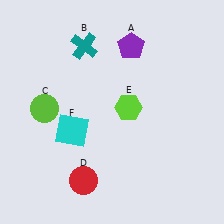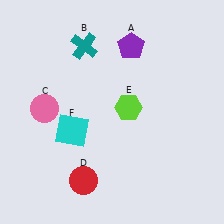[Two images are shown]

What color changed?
The circle (C) changed from lime in Image 1 to pink in Image 2.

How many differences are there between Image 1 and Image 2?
There is 1 difference between the two images.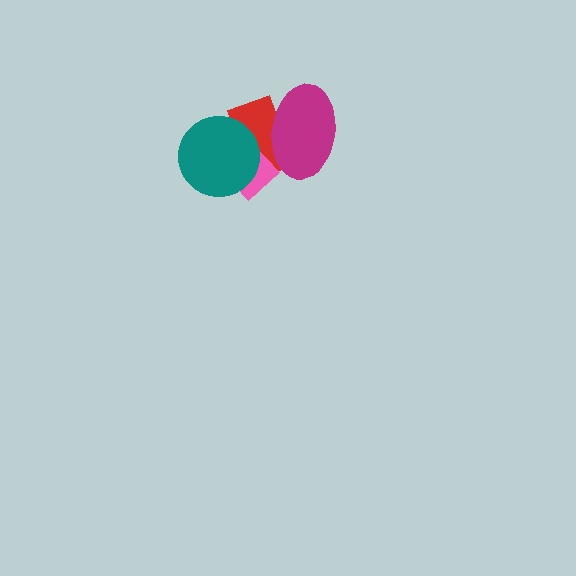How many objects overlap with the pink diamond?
3 objects overlap with the pink diamond.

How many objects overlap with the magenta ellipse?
2 objects overlap with the magenta ellipse.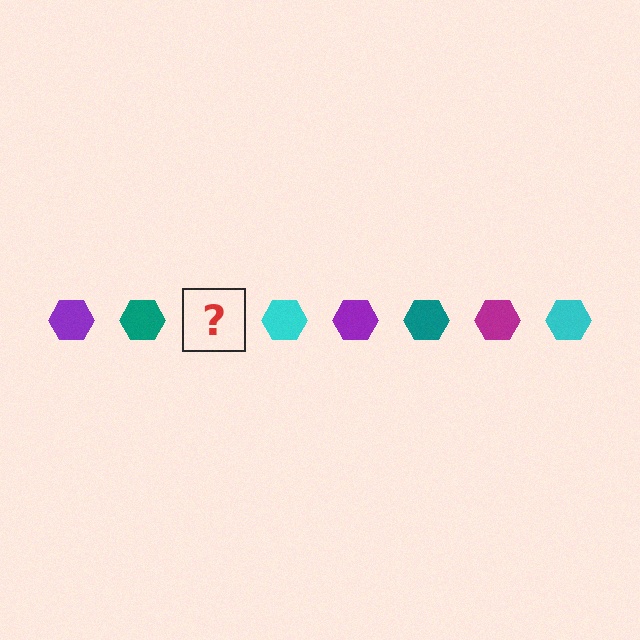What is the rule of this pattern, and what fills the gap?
The rule is that the pattern cycles through purple, teal, magenta, cyan hexagons. The gap should be filled with a magenta hexagon.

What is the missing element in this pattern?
The missing element is a magenta hexagon.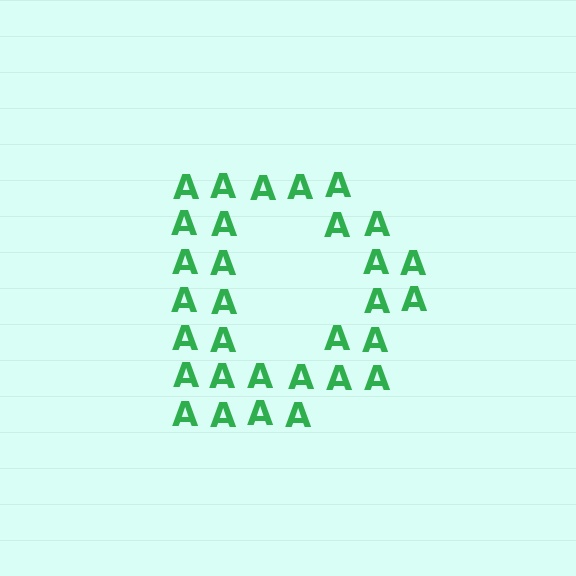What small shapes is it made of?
It is made of small letter A's.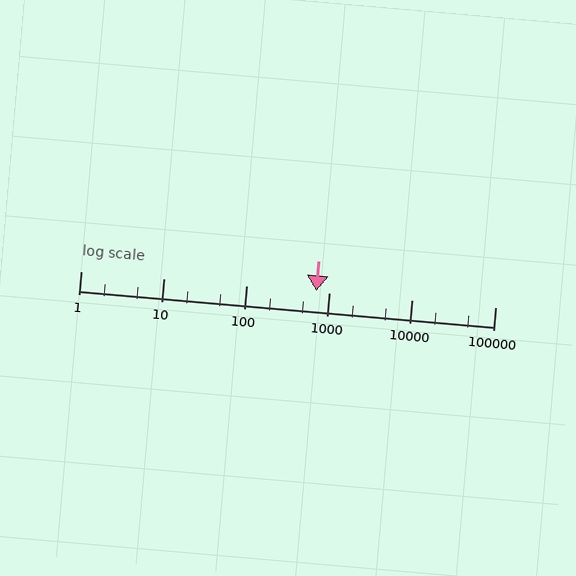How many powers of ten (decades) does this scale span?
The scale spans 5 decades, from 1 to 100000.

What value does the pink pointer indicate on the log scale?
The pointer indicates approximately 690.